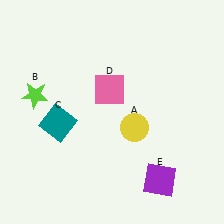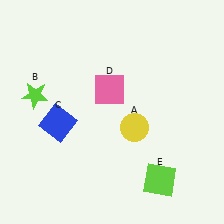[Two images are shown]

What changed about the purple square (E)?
In Image 1, E is purple. In Image 2, it changed to lime.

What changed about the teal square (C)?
In Image 1, C is teal. In Image 2, it changed to blue.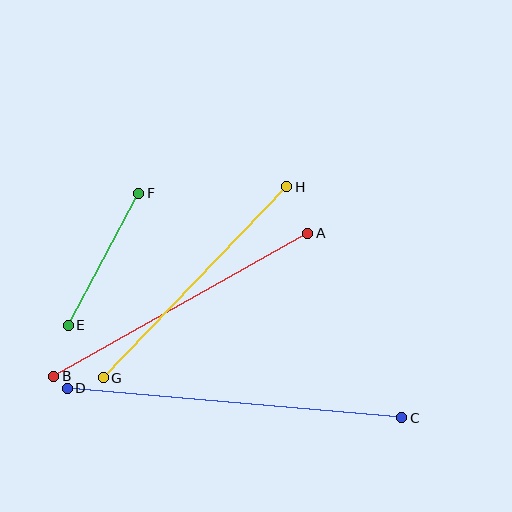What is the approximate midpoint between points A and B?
The midpoint is at approximately (181, 305) pixels.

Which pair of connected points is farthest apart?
Points C and D are farthest apart.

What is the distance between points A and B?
The distance is approximately 292 pixels.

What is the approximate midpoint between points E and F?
The midpoint is at approximately (104, 259) pixels.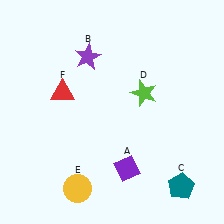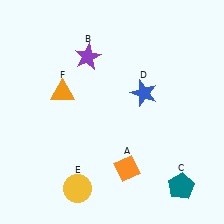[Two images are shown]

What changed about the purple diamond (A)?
In Image 1, A is purple. In Image 2, it changed to orange.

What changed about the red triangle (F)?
In Image 1, F is red. In Image 2, it changed to orange.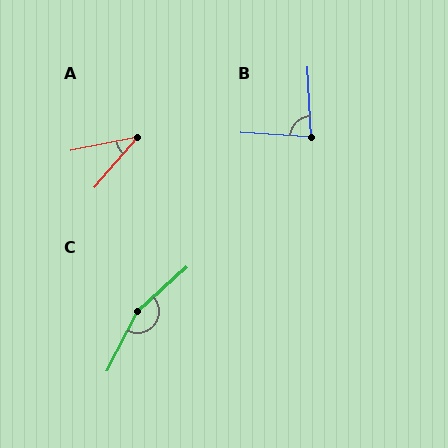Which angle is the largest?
C, at approximately 159 degrees.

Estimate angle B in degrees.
Approximately 83 degrees.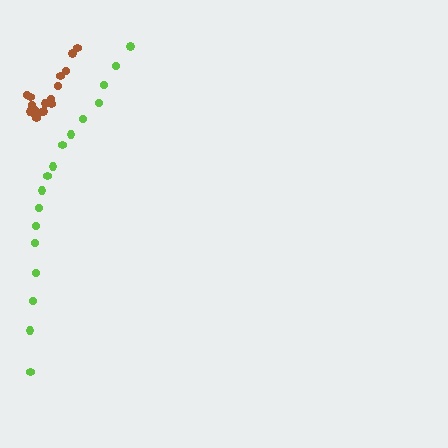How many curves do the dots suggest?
There are 2 distinct paths.